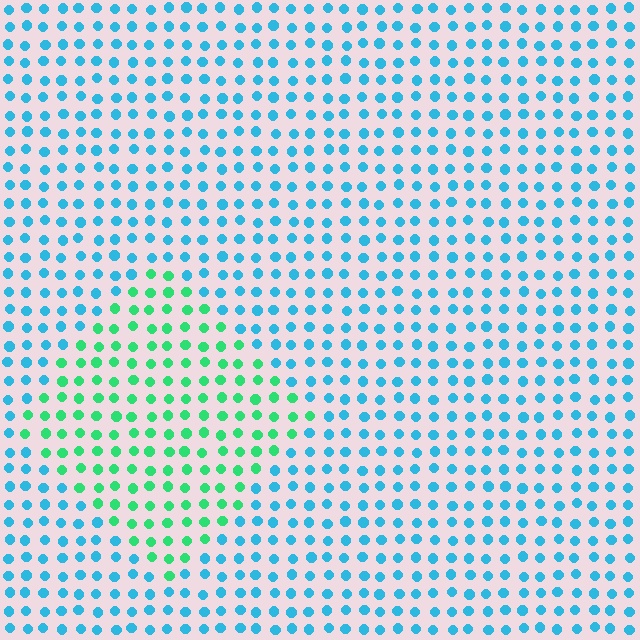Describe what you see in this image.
The image is filled with small cyan elements in a uniform arrangement. A diamond-shaped region is visible where the elements are tinted to a slightly different hue, forming a subtle color boundary.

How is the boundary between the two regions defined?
The boundary is defined purely by a slight shift in hue (about 49 degrees). Spacing, size, and orientation are identical on both sides.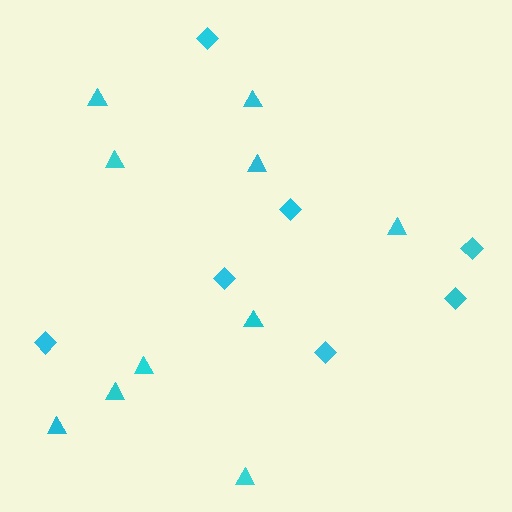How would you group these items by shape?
There are 2 groups: one group of triangles (10) and one group of diamonds (7).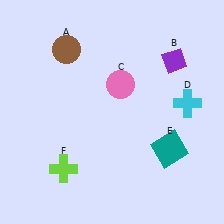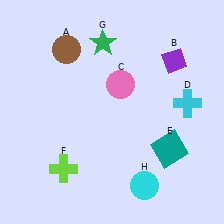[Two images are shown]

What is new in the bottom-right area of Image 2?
A cyan circle (H) was added in the bottom-right area of Image 2.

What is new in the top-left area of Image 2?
A green star (G) was added in the top-left area of Image 2.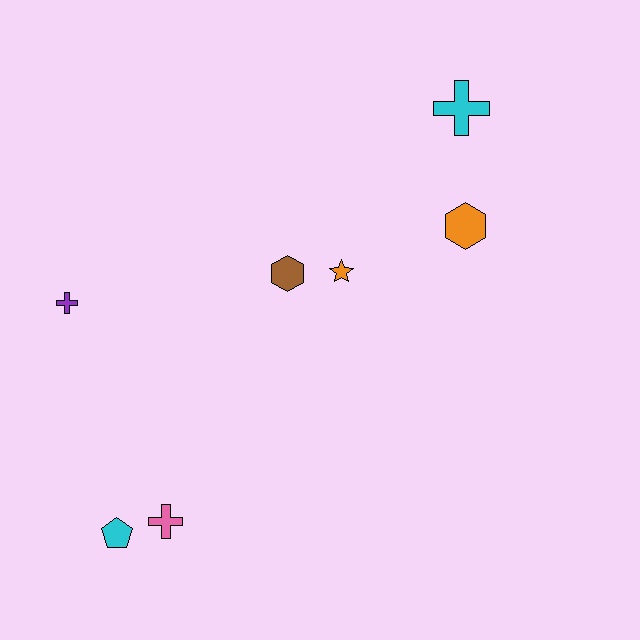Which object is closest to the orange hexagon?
The cyan cross is closest to the orange hexagon.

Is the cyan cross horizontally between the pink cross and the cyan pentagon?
No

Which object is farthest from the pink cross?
The cyan cross is farthest from the pink cross.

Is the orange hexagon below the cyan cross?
Yes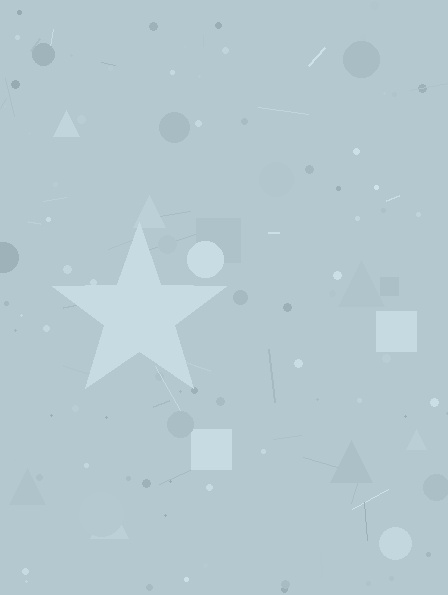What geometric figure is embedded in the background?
A star is embedded in the background.